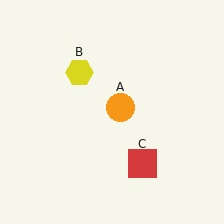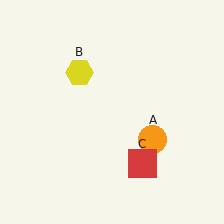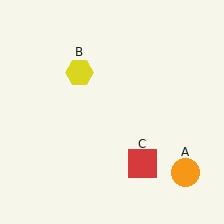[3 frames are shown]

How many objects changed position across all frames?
1 object changed position: orange circle (object A).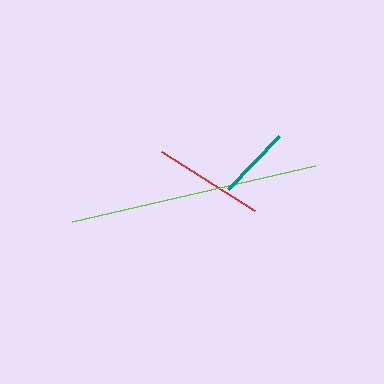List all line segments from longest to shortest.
From longest to shortest: lime, red, teal.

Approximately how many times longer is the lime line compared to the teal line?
The lime line is approximately 3.4 times the length of the teal line.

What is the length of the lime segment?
The lime segment is approximately 250 pixels long.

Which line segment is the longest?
The lime line is the longest at approximately 250 pixels.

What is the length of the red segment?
The red segment is approximately 110 pixels long.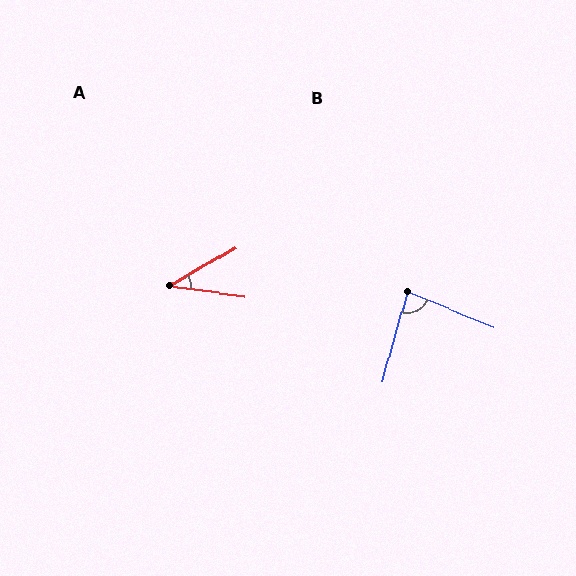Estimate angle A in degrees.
Approximately 39 degrees.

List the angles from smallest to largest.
A (39°), B (83°).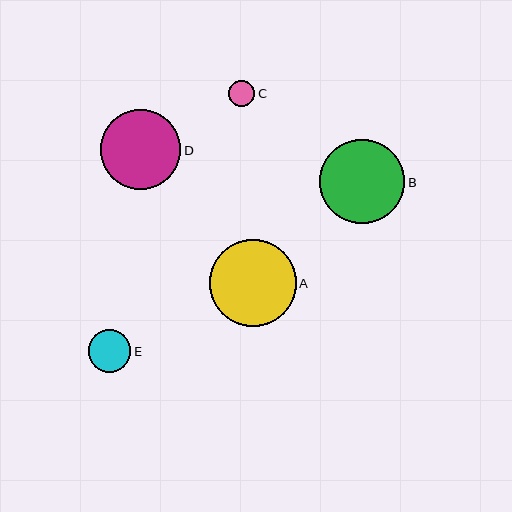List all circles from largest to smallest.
From largest to smallest: A, B, D, E, C.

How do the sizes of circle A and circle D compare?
Circle A and circle D are approximately the same size.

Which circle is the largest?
Circle A is the largest with a size of approximately 87 pixels.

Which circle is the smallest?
Circle C is the smallest with a size of approximately 26 pixels.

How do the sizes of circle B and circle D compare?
Circle B and circle D are approximately the same size.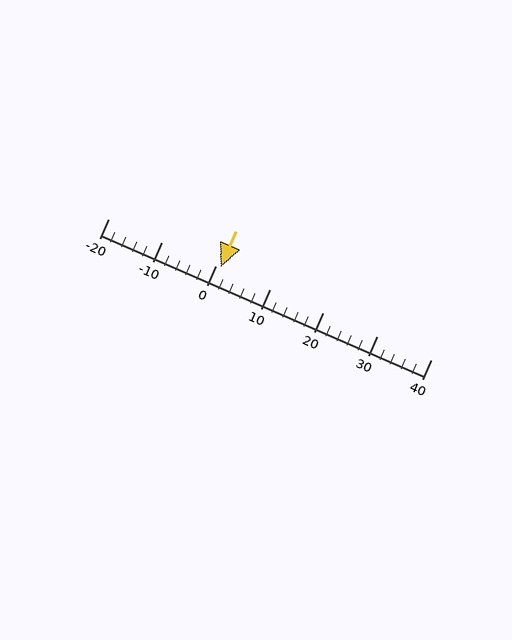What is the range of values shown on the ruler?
The ruler shows values from -20 to 40.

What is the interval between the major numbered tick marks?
The major tick marks are spaced 10 units apart.